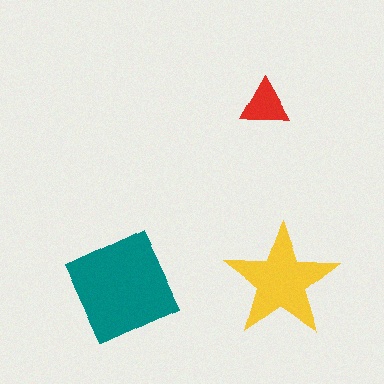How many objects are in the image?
There are 3 objects in the image.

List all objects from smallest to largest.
The red triangle, the yellow star, the teal diamond.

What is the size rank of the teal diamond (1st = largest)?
1st.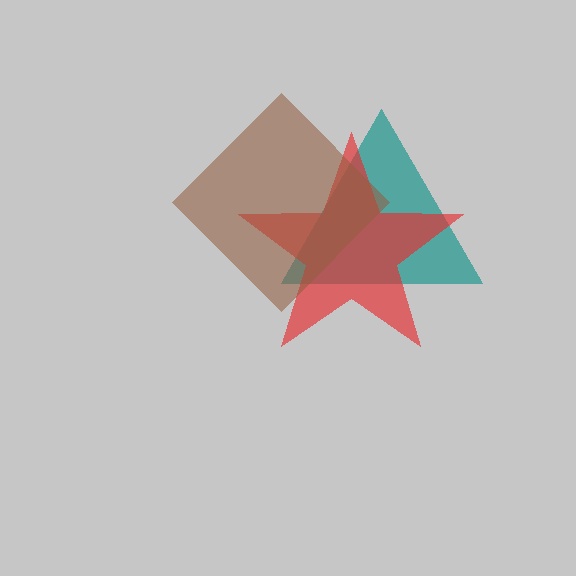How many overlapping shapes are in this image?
There are 3 overlapping shapes in the image.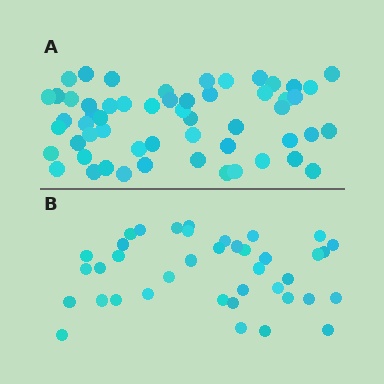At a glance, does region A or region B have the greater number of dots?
Region A (the top region) has more dots.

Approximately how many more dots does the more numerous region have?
Region A has approximately 15 more dots than region B.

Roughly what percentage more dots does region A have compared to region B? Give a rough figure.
About 45% more.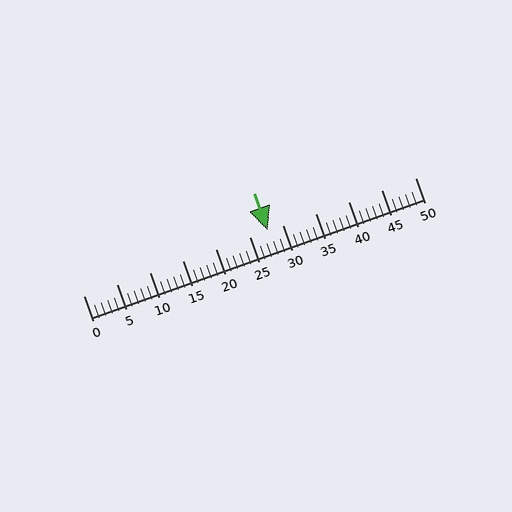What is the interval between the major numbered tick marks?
The major tick marks are spaced 5 units apart.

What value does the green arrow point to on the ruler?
The green arrow points to approximately 28.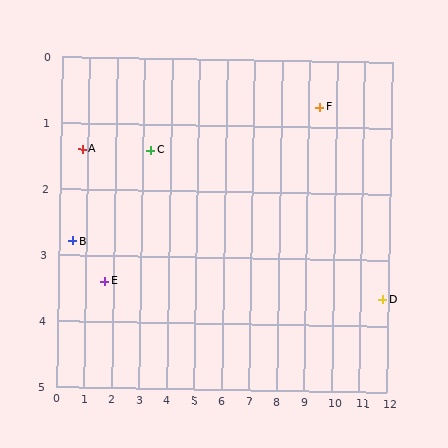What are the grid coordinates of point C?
Point C is at approximately (3.3, 1.4).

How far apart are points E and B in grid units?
Points E and B are about 1.3 grid units apart.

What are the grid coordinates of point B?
Point B is at approximately (0.5, 2.8).